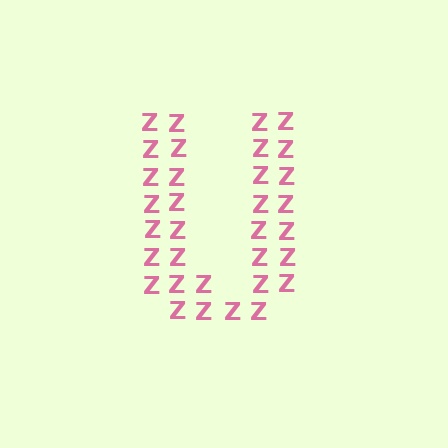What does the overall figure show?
The overall figure shows the letter U.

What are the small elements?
The small elements are letter Z's.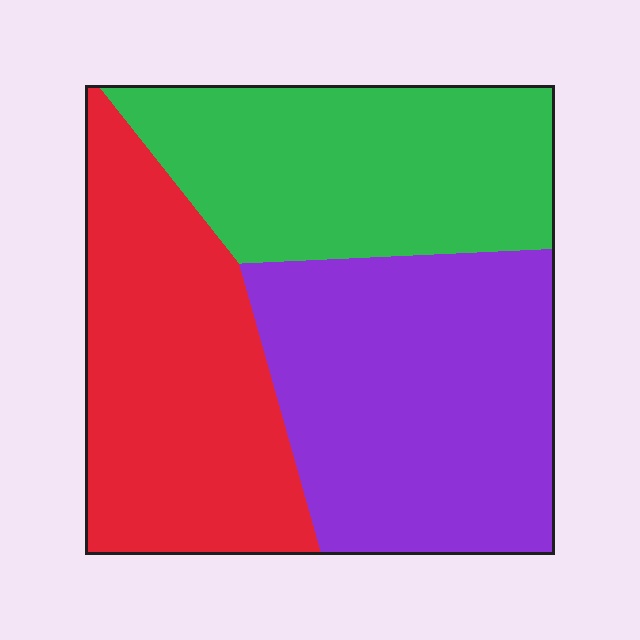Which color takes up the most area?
Purple, at roughly 35%.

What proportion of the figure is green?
Green takes up about one third (1/3) of the figure.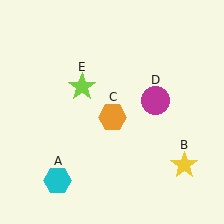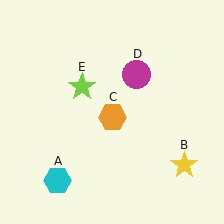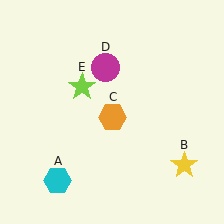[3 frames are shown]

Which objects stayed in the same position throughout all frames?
Cyan hexagon (object A) and yellow star (object B) and orange hexagon (object C) and lime star (object E) remained stationary.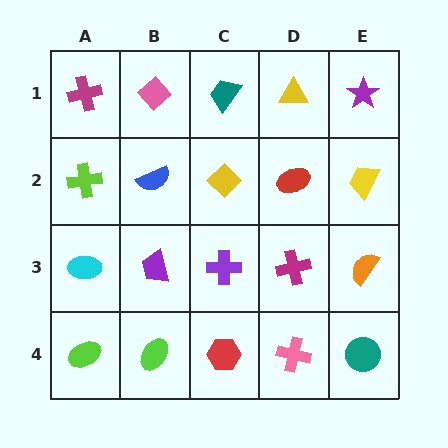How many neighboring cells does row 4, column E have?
2.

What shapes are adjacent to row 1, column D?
A red ellipse (row 2, column D), a teal trapezoid (row 1, column C), a purple star (row 1, column E).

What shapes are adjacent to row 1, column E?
A yellow trapezoid (row 2, column E), a yellow triangle (row 1, column D).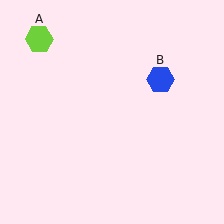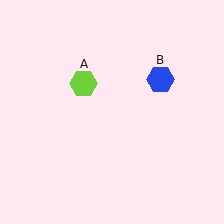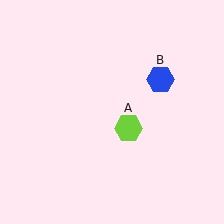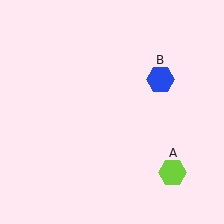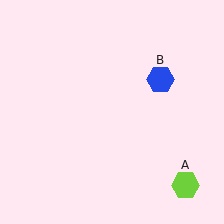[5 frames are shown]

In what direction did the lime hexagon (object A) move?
The lime hexagon (object A) moved down and to the right.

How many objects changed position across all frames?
1 object changed position: lime hexagon (object A).